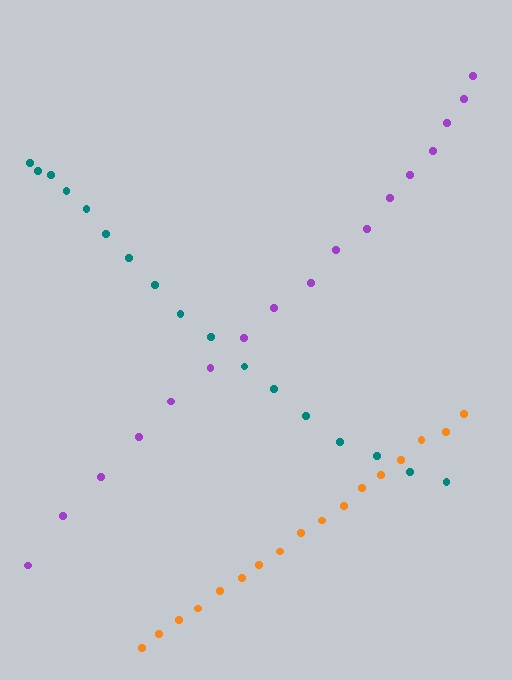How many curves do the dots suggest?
There are 3 distinct paths.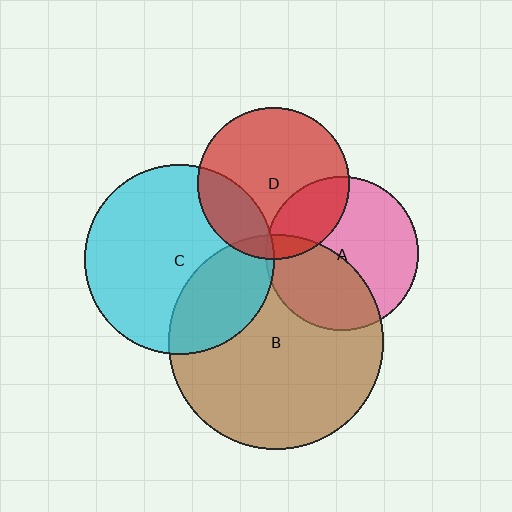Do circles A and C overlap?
Yes.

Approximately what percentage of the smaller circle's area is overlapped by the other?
Approximately 5%.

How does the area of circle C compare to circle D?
Approximately 1.5 times.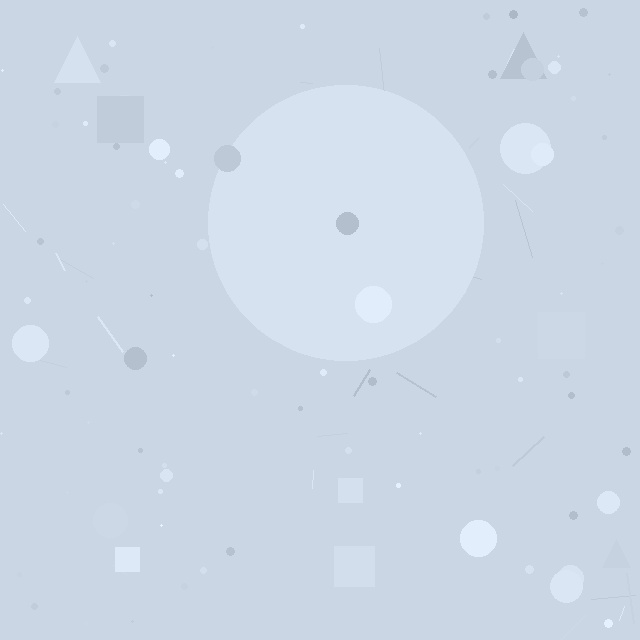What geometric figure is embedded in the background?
A circle is embedded in the background.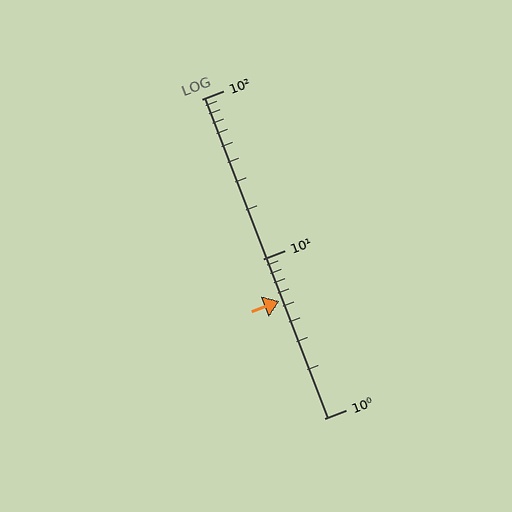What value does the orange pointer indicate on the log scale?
The pointer indicates approximately 5.4.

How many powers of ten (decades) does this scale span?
The scale spans 2 decades, from 1 to 100.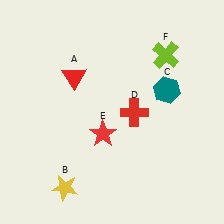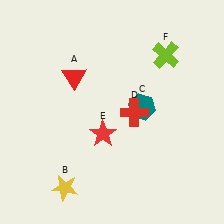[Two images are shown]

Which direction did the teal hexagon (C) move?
The teal hexagon (C) moved left.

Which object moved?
The teal hexagon (C) moved left.